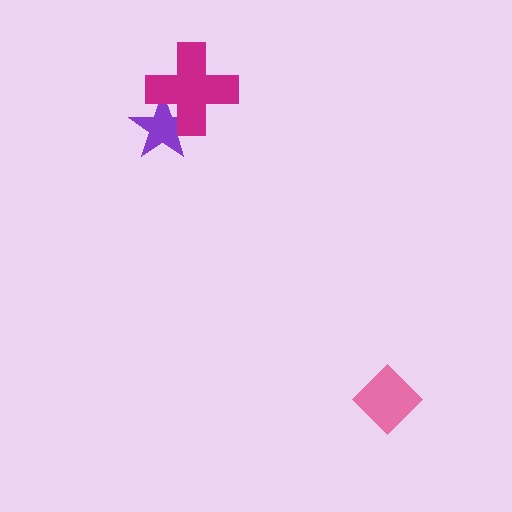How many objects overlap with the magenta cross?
1 object overlaps with the magenta cross.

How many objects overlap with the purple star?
1 object overlaps with the purple star.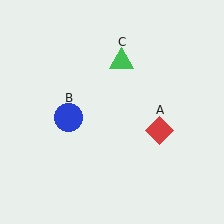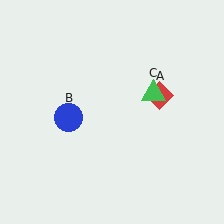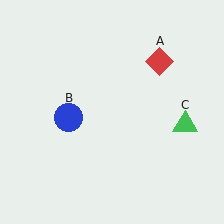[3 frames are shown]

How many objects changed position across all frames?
2 objects changed position: red diamond (object A), green triangle (object C).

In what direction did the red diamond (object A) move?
The red diamond (object A) moved up.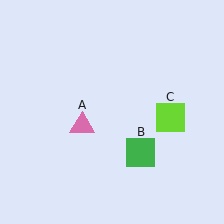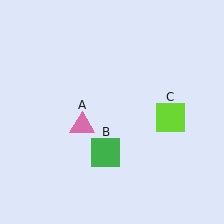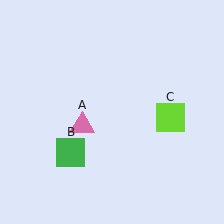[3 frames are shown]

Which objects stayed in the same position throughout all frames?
Pink triangle (object A) and lime square (object C) remained stationary.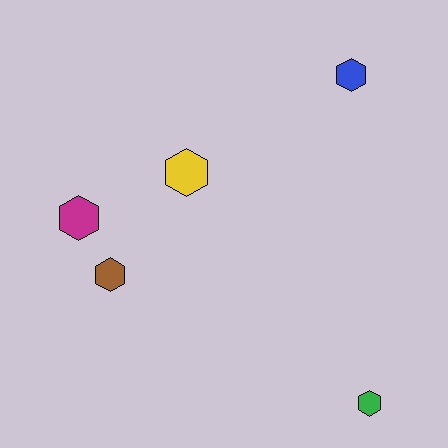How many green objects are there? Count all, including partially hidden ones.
There is 1 green object.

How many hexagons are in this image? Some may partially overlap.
There are 5 hexagons.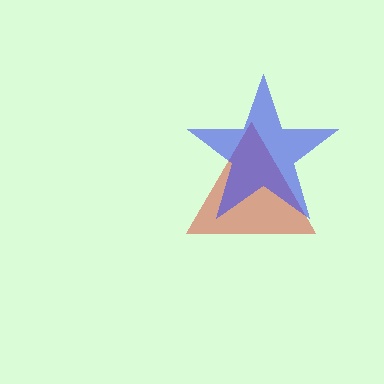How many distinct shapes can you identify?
There are 2 distinct shapes: a red triangle, a blue star.